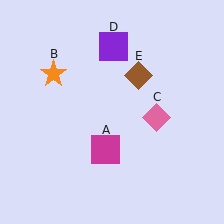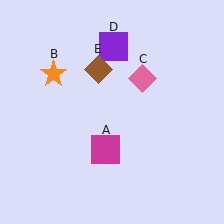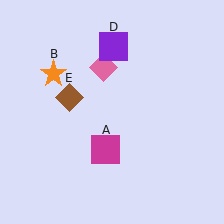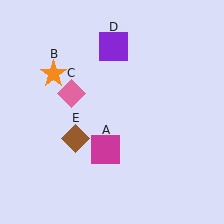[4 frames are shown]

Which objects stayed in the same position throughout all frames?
Magenta square (object A) and orange star (object B) and purple square (object D) remained stationary.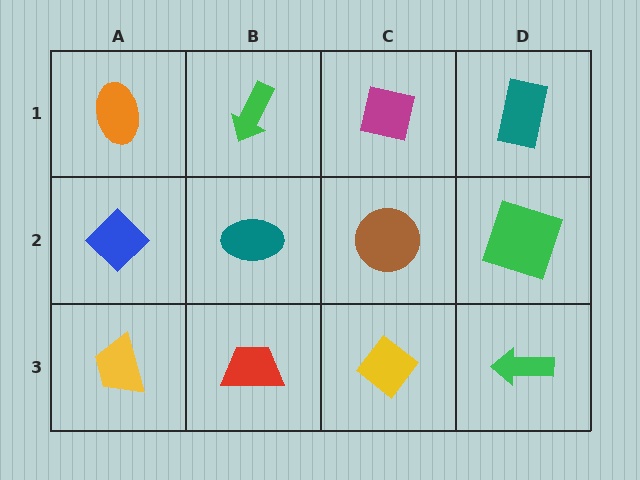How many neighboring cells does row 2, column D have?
3.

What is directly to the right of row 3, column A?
A red trapezoid.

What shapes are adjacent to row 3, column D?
A green square (row 2, column D), a yellow diamond (row 3, column C).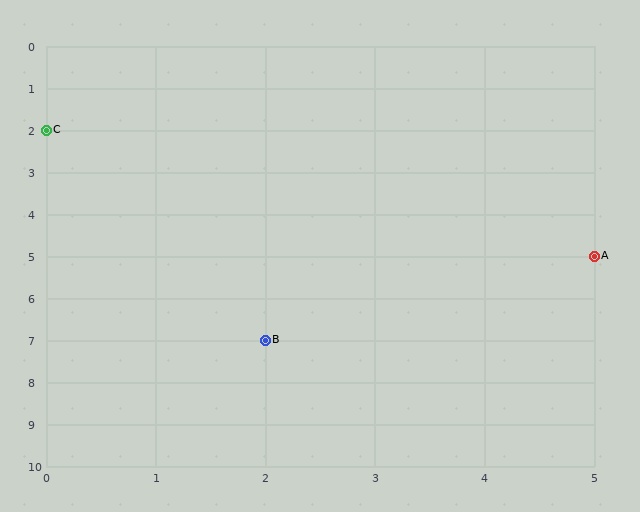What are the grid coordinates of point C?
Point C is at grid coordinates (0, 2).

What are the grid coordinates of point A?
Point A is at grid coordinates (5, 5).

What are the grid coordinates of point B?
Point B is at grid coordinates (2, 7).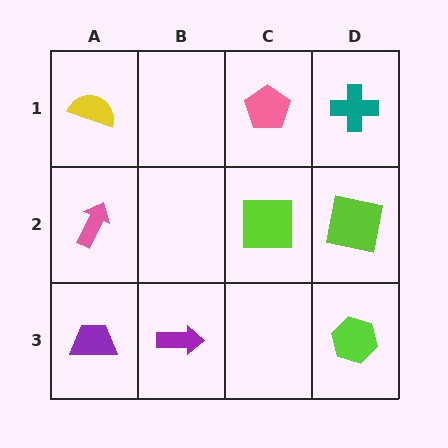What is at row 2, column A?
A pink arrow.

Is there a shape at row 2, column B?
No, that cell is empty.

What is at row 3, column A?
A purple trapezoid.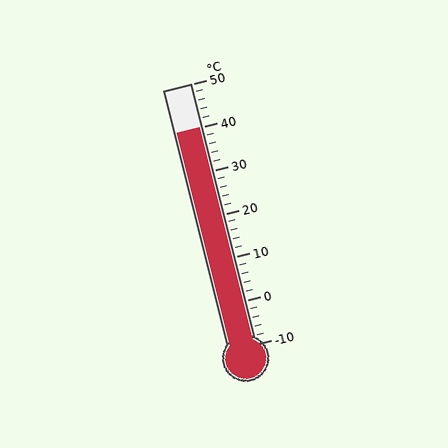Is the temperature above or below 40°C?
The temperature is at 40°C.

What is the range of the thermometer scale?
The thermometer scale ranges from -10°C to 50°C.